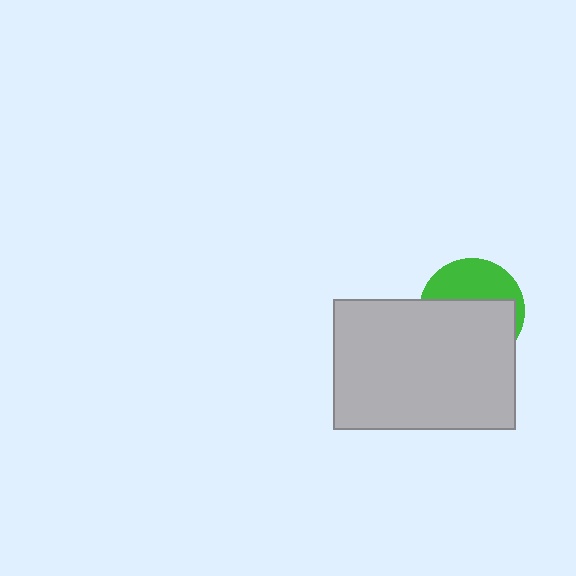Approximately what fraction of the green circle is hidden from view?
Roughly 60% of the green circle is hidden behind the light gray rectangle.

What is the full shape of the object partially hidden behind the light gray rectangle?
The partially hidden object is a green circle.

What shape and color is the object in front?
The object in front is a light gray rectangle.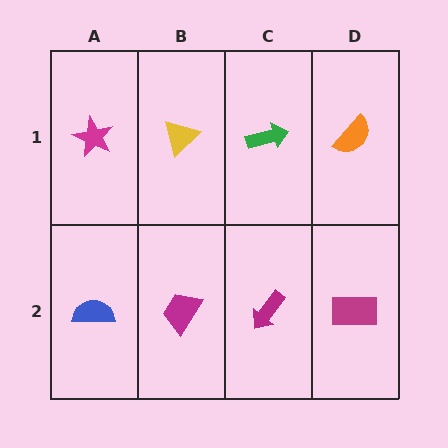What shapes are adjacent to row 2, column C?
A green arrow (row 1, column C), a magenta trapezoid (row 2, column B), a magenta rectangle (row 2, column D).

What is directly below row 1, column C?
A magenta arrow.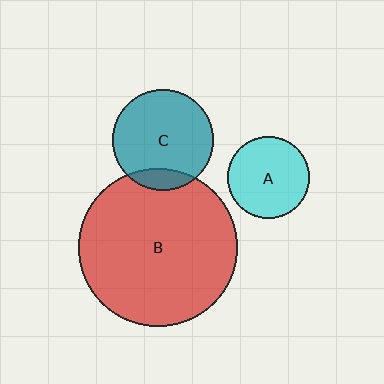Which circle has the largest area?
Circle B (red).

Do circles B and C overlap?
Yes.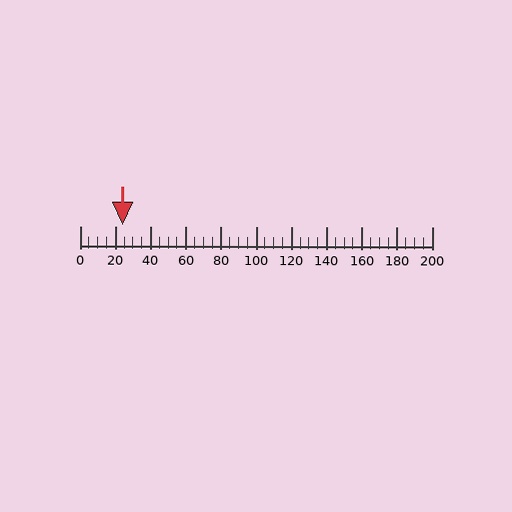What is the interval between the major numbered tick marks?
The major tick marks are spaced 20 units apart.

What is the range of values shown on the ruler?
The ruler shows values from 0 to 200.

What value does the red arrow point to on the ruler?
The red arrow points to approximately 24.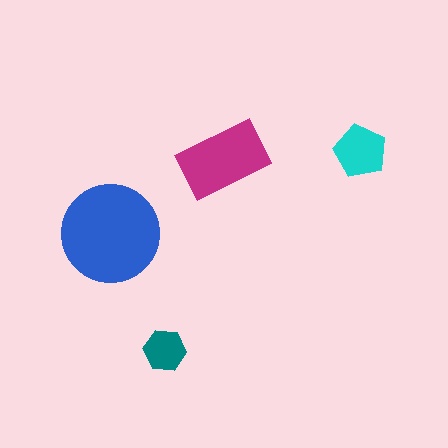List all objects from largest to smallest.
The blue circle, the magenta rectangle, the cyan pentagon, the teal hexagon.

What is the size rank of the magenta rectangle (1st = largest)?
2nd.